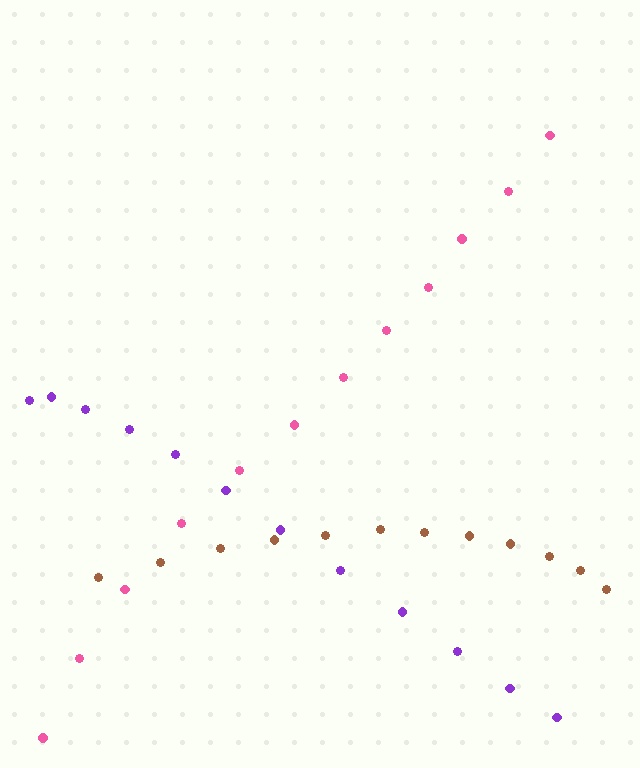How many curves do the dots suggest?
There are 3 distinct paths.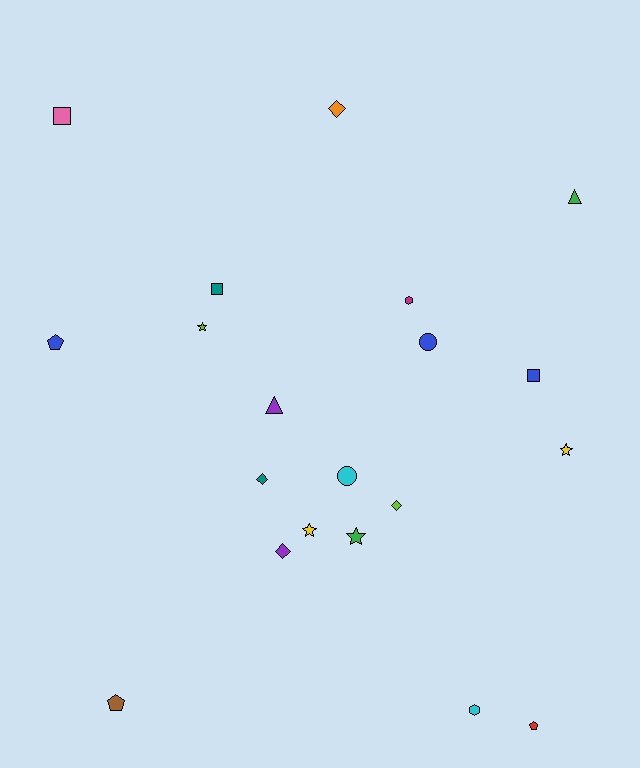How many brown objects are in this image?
There is 1 brown object.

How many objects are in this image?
There are 20 objects.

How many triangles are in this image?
There are 2 triangles.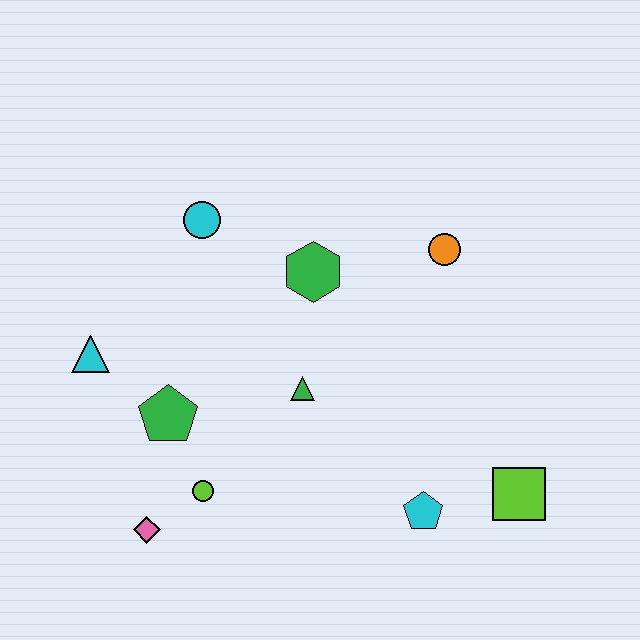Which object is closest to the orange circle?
The green hexagon is closest to the orange circle.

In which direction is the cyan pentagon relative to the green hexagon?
The cyan pentagon is below the green hexagon.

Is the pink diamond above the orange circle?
No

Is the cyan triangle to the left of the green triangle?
Yes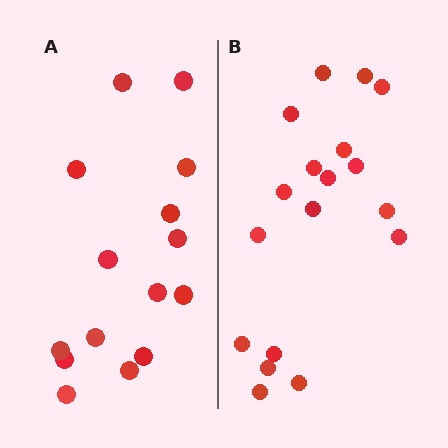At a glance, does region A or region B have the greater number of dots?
Region B (the right region) has more dots.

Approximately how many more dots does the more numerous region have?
Region B has just a few more — roughly 2 or 3 more dots than region A.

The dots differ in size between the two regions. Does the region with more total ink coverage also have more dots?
No. Region A has more total ink coverage because its dots are larger, but region B actually contains more individual dots. Total area can be misleading — the number of items is what matters here.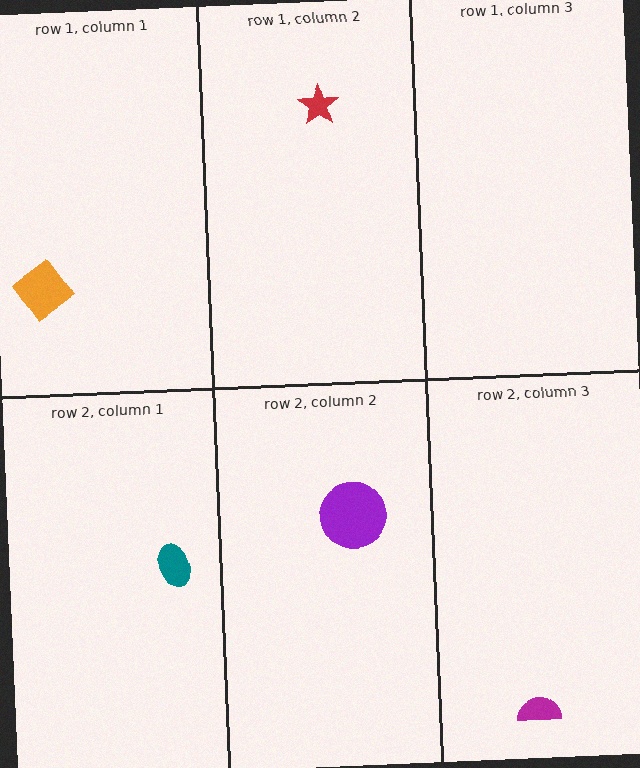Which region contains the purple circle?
The row 2, column 2 region.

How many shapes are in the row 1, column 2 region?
1.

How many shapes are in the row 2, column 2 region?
1.